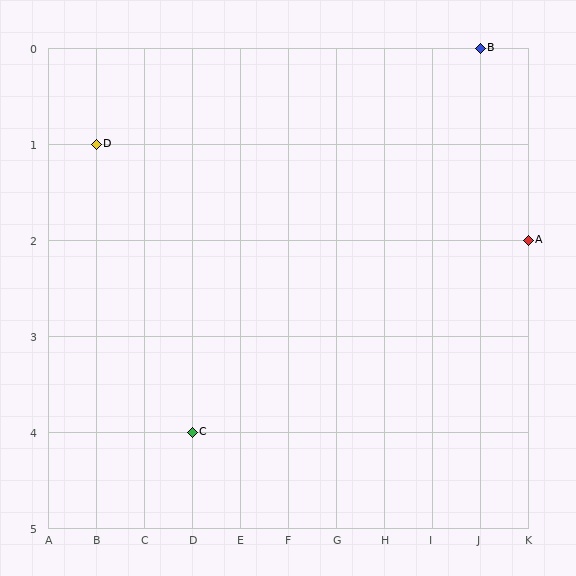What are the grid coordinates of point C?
Point C is at grid coordinates (D, 4).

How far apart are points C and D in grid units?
Points C and D are 2 columns and 3 rows apart (about 3.6 grid units diagonally).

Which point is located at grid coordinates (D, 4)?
Point C is at (D, 4).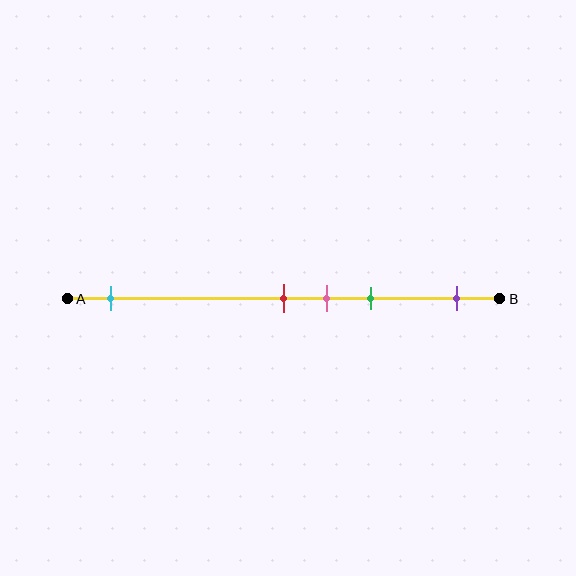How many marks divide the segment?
There are 5 marks dividing the segment.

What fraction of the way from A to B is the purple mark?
The purple mark is approximately 90% (0.9) of the way from A to B.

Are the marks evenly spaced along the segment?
No, the marks are not evenly spaced.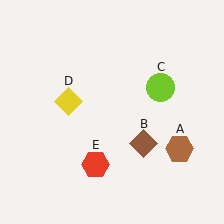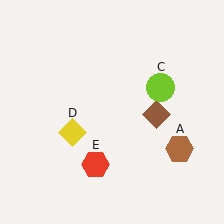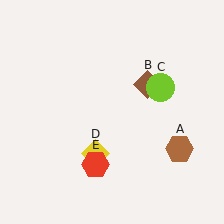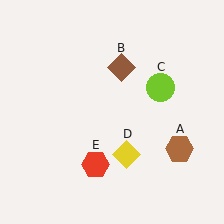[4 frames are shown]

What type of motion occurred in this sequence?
The brown diamond (object B), yellow diamond (object D) rotated counterclockwise around the center of the scene.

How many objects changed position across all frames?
2 objects changed position: brown diamond (object B), yellow diamond (object D).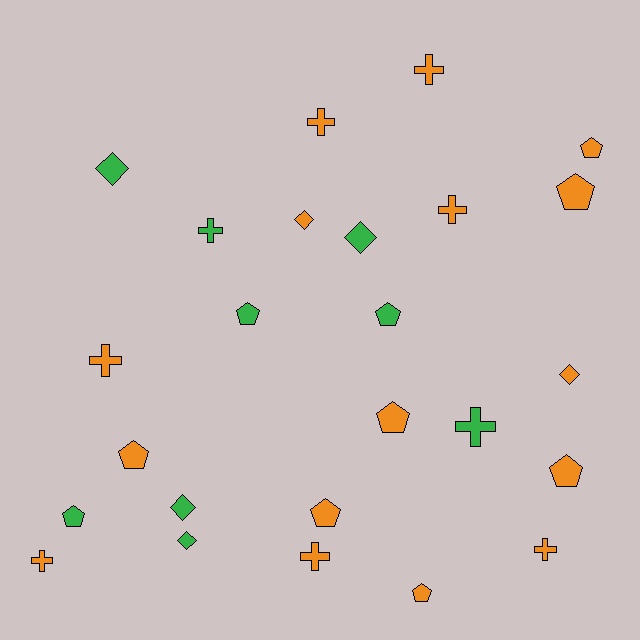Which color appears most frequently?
Orange, with 16 objects.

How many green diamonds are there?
There are 4 green diamonds.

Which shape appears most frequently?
Pentagon, with 10 objects.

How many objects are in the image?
There are 25 objects.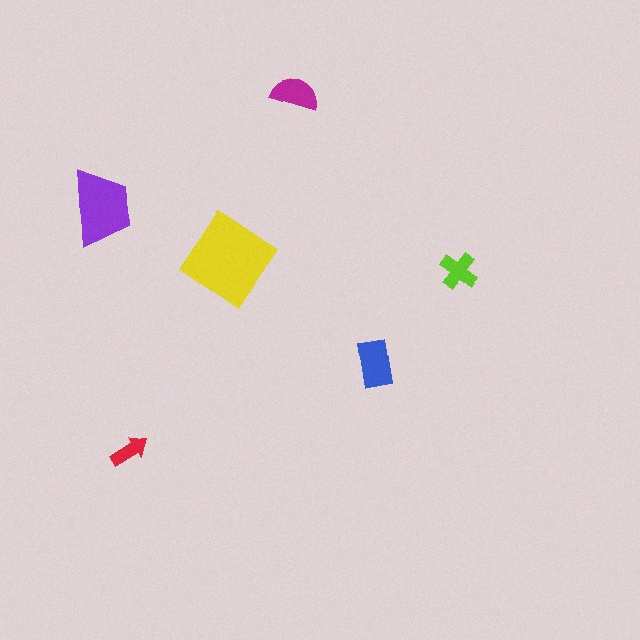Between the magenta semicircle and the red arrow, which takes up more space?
The magenta semicircle.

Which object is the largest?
The yellow diamond.